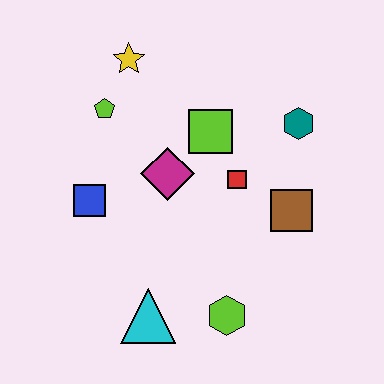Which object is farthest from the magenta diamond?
The lime hexagon is farthest from the magenta diamond.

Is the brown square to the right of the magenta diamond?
Yes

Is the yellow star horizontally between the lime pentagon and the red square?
Yes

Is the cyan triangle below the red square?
Yes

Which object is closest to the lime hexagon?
The cyan triangle is closest to the lime hexagon.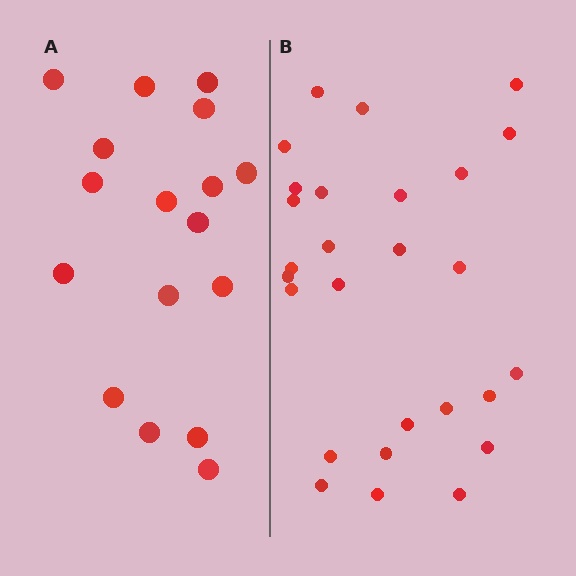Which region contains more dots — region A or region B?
Region B (the right region) has more dots.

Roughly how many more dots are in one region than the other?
Region B has roughly 10 or so more dots than region A.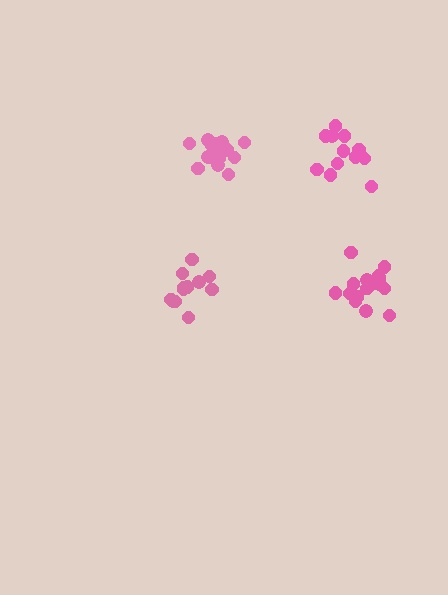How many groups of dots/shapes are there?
There are 4 groups.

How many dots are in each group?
Group 1: 12 dots, Group 2: 12 dots, Group 3: 16 dots, Group 4: 16 dots (56 total).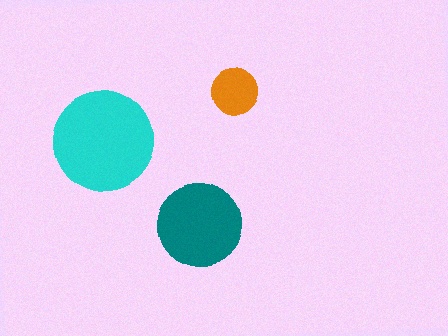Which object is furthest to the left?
The cyan circle is leftmost.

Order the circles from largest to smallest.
the cyan one, the teal one, the orange one.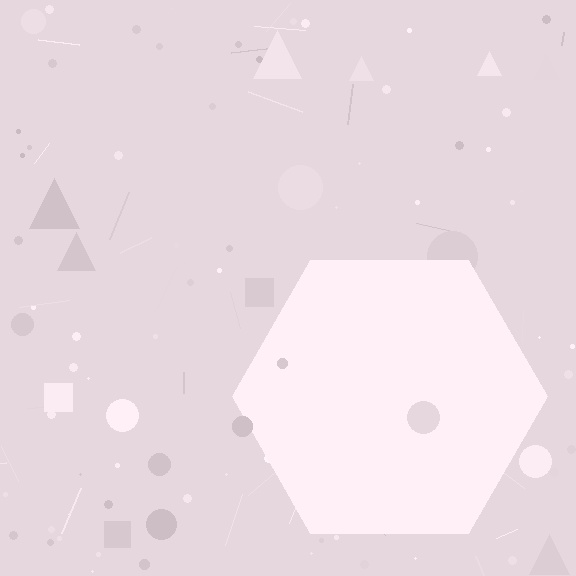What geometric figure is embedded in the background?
A hexagon is embedded in the background.